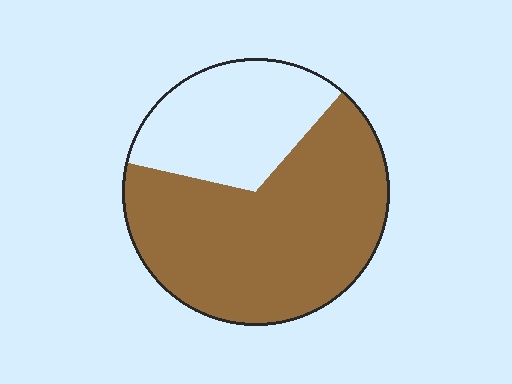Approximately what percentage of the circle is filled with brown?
Approximately 65%.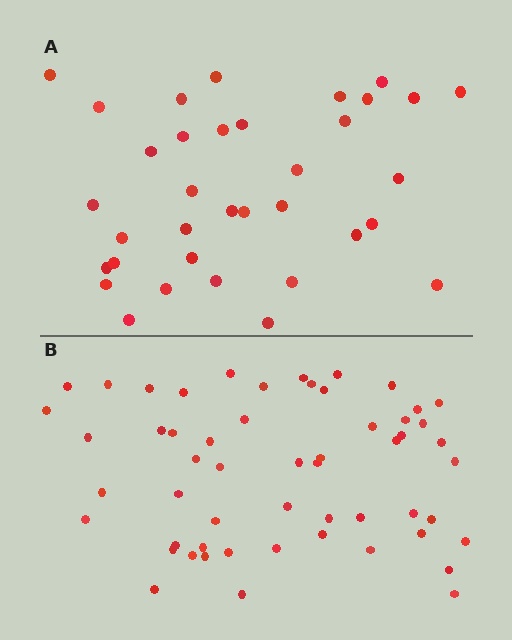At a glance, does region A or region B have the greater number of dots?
Region B (the bottom region) has more dots.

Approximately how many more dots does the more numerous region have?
Region B has approximately 20 more dots than region A.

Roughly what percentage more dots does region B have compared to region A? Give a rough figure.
About 55% more.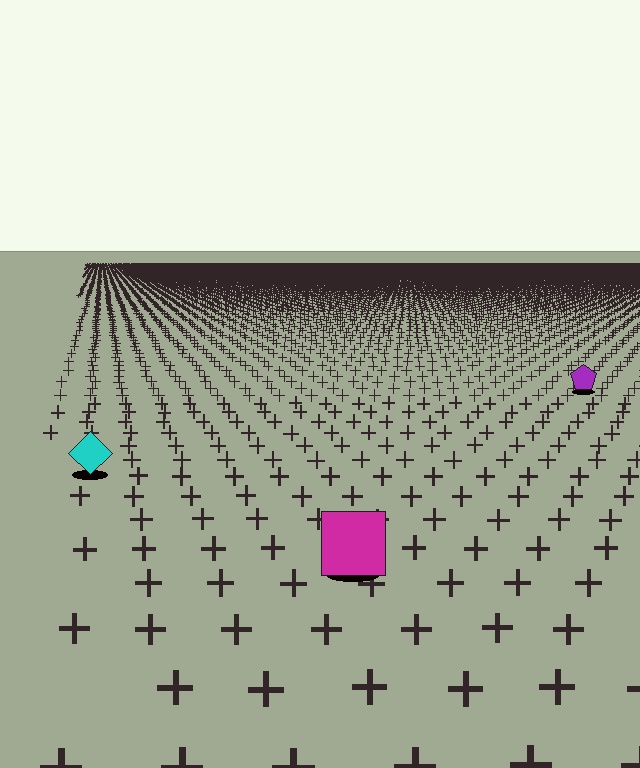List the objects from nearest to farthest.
From nearest to farthest: the magenta square, the cyan diamond, the purple pentagon.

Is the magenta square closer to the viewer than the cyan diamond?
Yes. The magenta square is closer — you can tell from the texture gradient: the ground texture is coarser near it.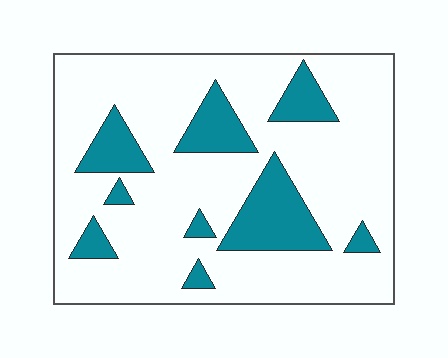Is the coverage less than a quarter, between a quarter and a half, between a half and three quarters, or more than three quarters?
Less than a quarter.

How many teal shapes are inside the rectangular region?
9.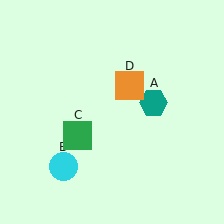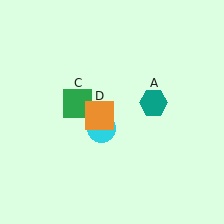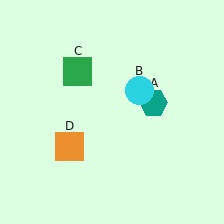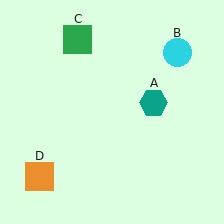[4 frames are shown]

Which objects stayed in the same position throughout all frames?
Teal hexagon (object A) remained stationary.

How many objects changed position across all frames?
3 objects changed position: cyan circle (object B), green square (object C), orange square (object D).